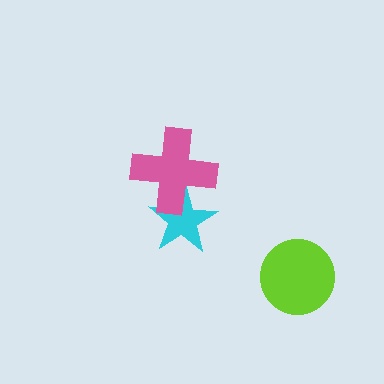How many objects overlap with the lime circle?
0 objects overlap with the lime circle.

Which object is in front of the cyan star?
The pink cross is in front of the cyan star.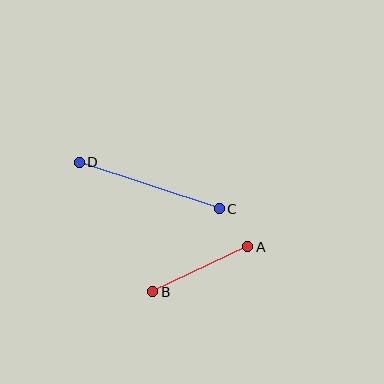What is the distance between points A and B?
The distance is approximately 105 pixels.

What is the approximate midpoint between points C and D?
The midpoint is at approximately (149, 186) pixels.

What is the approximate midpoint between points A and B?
The midpoint is at approximately (200, 269) pixels.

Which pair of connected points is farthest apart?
Points C and D are farthest apart.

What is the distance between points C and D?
The distance is approximately 148 pixels.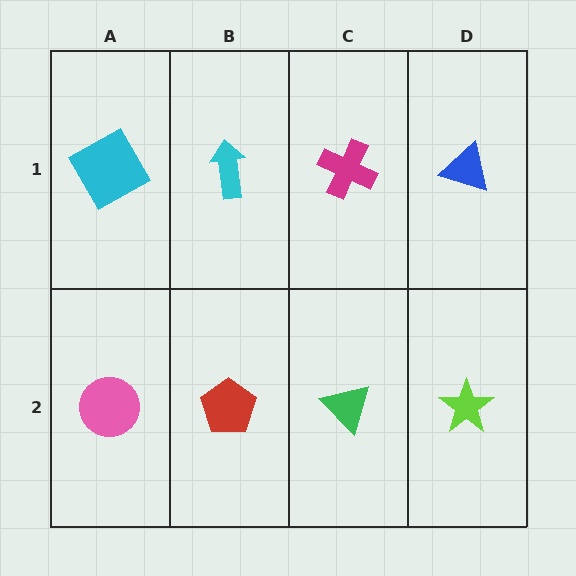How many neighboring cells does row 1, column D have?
2.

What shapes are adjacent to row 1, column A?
A pink circle (row 2, column A), a cyan arrow (row 1, column B).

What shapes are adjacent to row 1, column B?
A red pentagon (row 2, column B), a cyan square (row 1, column A), a magenta cross (row 1, column C).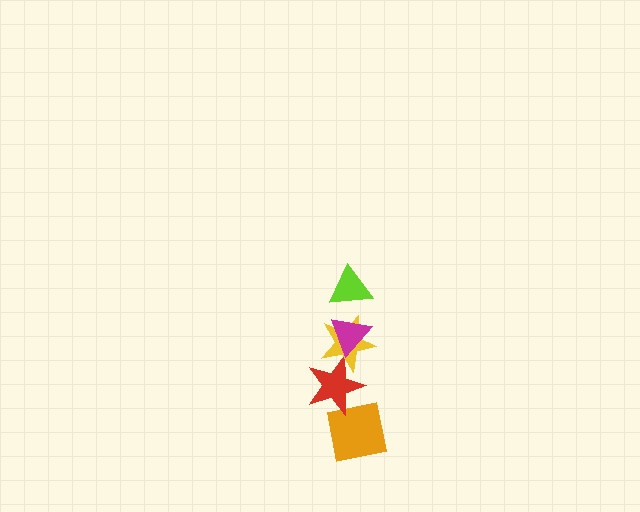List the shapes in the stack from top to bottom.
From top to bottom: the lime triangle, the magenta triangle, the yellow star, the red star, the orange square.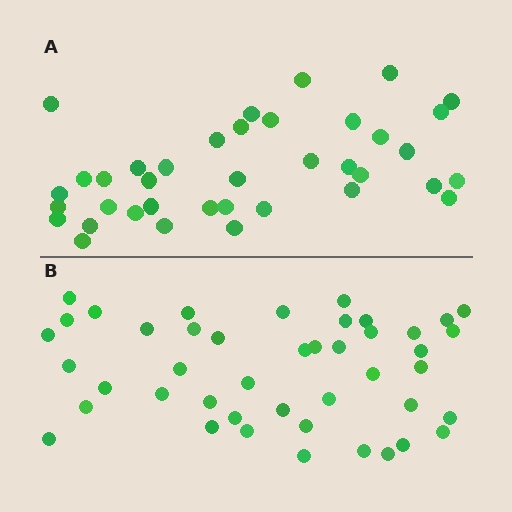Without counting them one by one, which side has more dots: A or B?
Region B (the bottom region) has more dots.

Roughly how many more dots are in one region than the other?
Region B has about 6 more dots than region A.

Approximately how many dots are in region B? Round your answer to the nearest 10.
About 40 dots. (The exact count is 44, which rounds to 40.)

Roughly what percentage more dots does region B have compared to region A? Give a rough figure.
About 15% more.